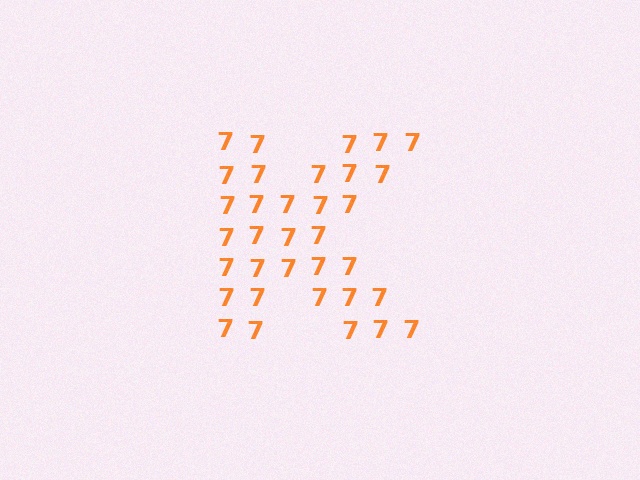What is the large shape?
The large shape is the letter K.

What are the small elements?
The small elements are digit 7's.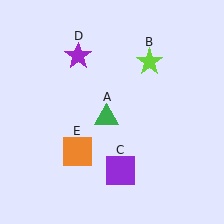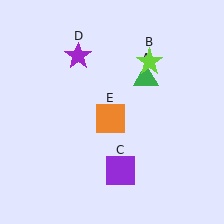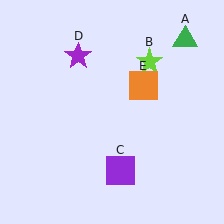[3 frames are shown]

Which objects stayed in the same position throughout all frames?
Lime star (object B) and purple square (object C) and purple star (object D) remained stationary.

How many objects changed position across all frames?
2 objects changed position: green triangle (object A), orange square (object E).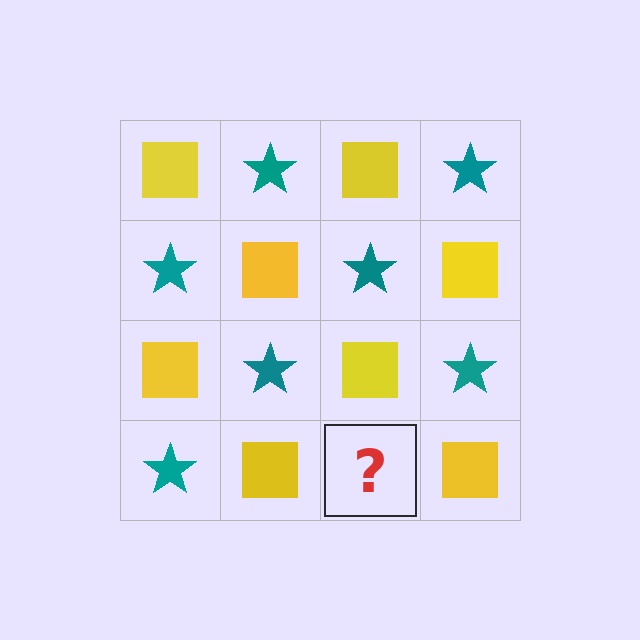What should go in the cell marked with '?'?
The missing cell should contain a teal star.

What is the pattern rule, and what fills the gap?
The rule is that it alternates yellow square and teal star in a checkerboard pattern. The gap should be filled with a teal star.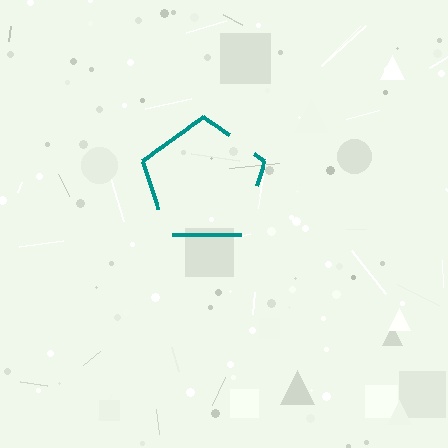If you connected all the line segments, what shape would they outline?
They would outline a pentagon.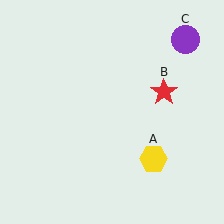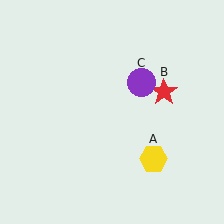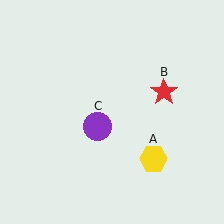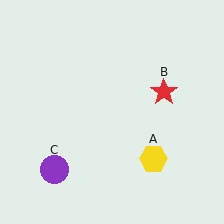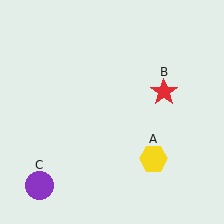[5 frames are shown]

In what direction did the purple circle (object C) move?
The purple circle (object C) moved down and to the left.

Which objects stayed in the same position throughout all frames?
Yellow hexagon (object A) and red star (object B) remained stationary.